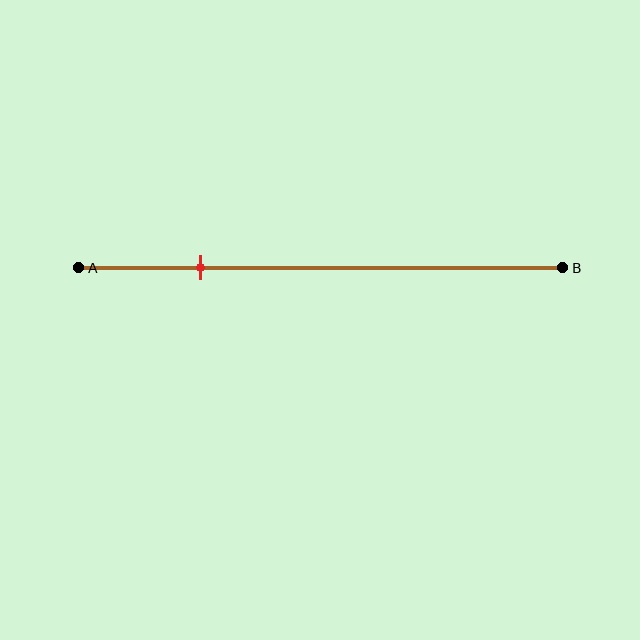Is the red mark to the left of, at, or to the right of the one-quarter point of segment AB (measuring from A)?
The red mark is approximately at the one-quarter point of segment AB.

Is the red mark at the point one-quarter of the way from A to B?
Yes, the mark is approximately at the one-quarter point.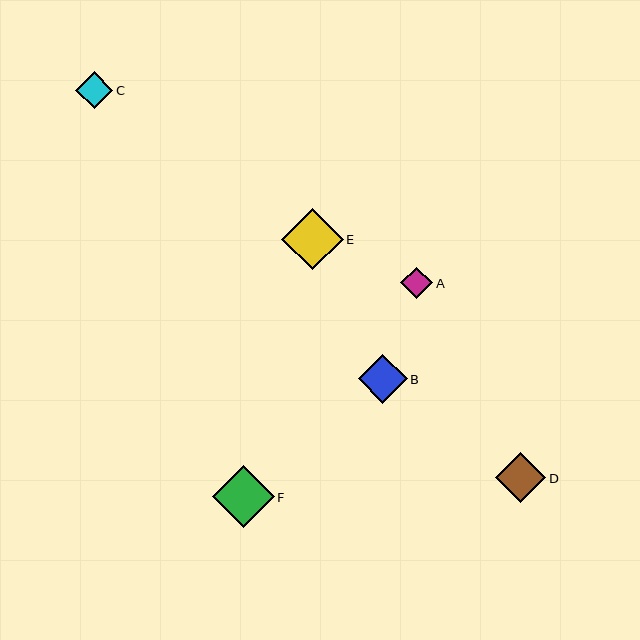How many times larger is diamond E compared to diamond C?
Diamond E is approximately 1.7 times the size of diamond C.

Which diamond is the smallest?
Diamond A is the smallest with a size of approximately 32 pixels.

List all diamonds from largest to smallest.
From largest to smallest: F, E, D, B, C, A.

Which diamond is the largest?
Diamond F is the largest with a size of approximately 62 pixels.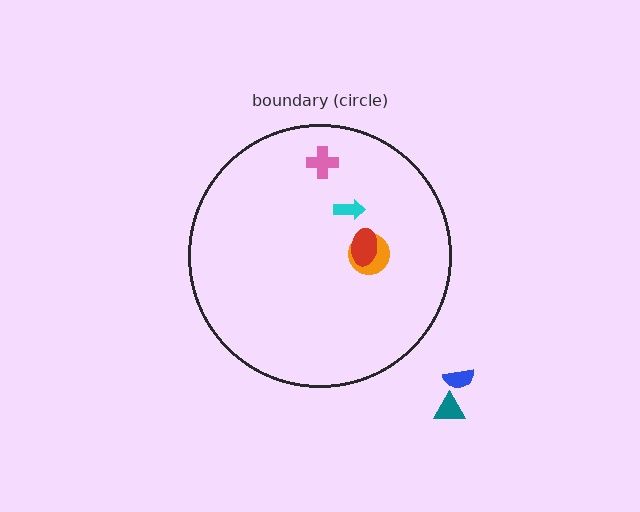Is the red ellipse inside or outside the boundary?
Inside.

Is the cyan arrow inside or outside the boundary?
Inside.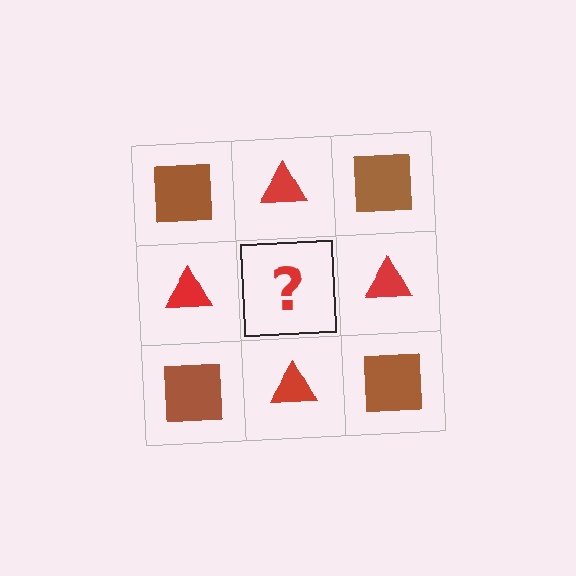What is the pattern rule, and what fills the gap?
The rule is that it alternates brown square and red triangle in a checkerboard pattern. The gap should be filled with a brown square.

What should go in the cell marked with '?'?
The missing cell should contain a brown square.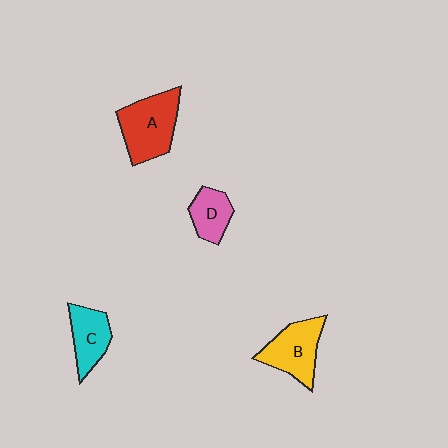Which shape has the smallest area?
Shape D (pink).